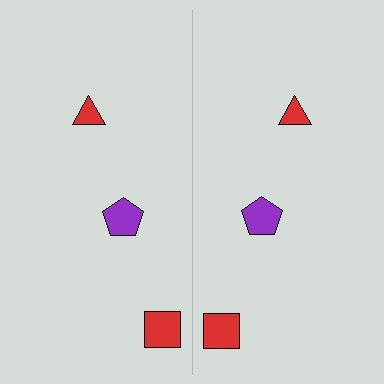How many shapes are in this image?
There are 6 shapes in this image.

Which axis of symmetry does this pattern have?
The pattern has a vertical axis of symmetry running through the center of the image.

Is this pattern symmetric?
Yes, this pattern has bilateral (reflection) symmetry.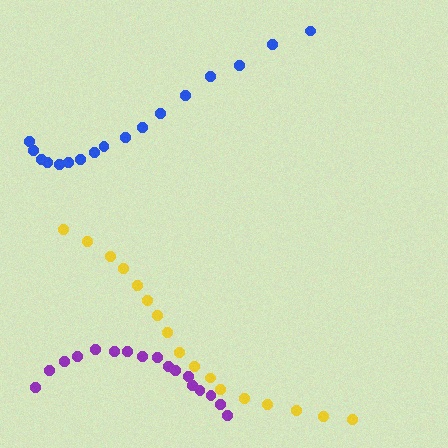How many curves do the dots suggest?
There are 3 distinct paths.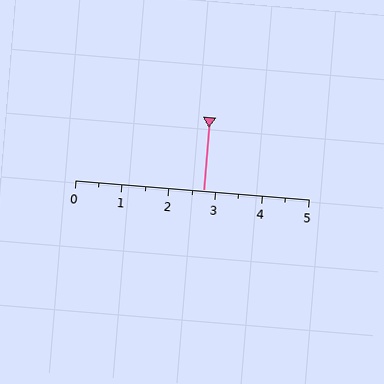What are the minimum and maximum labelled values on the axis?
The axis runs from 0 to 5.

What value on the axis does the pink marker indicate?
The marker indicates approximately 2.8.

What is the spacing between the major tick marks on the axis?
The major ticks are spaced 1 apart.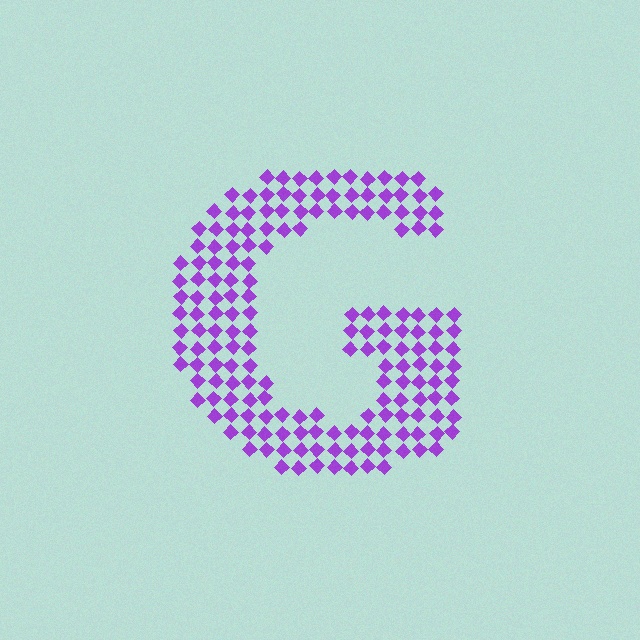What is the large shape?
The large shape is the letter G.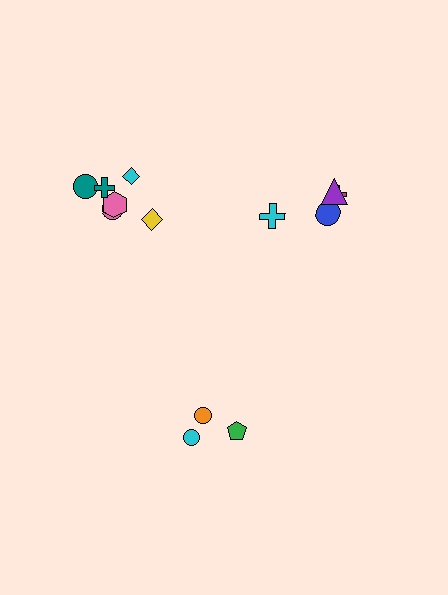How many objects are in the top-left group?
There are 6 objects.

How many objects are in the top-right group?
There are 4 objects.